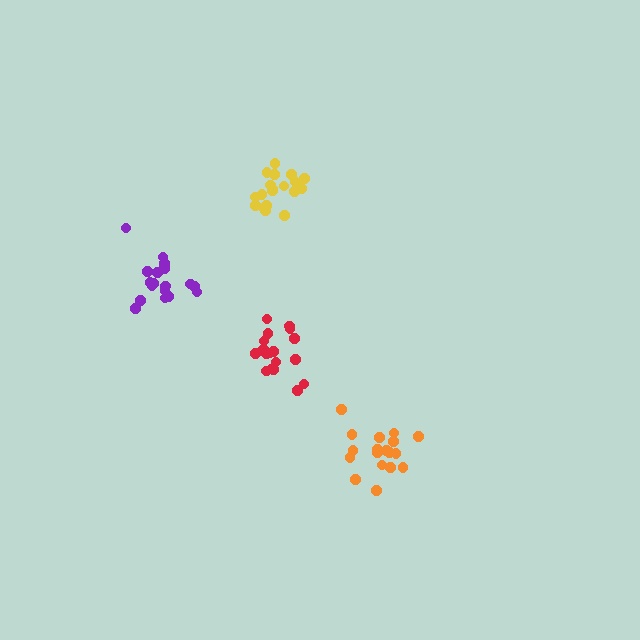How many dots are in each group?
Group 1: 18 dots, Group 2: 18 dots, Group 3: 19 dots, Group 4: 18 dots (73 total).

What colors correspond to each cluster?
The clusters are colored: orange, red, yellow, purple.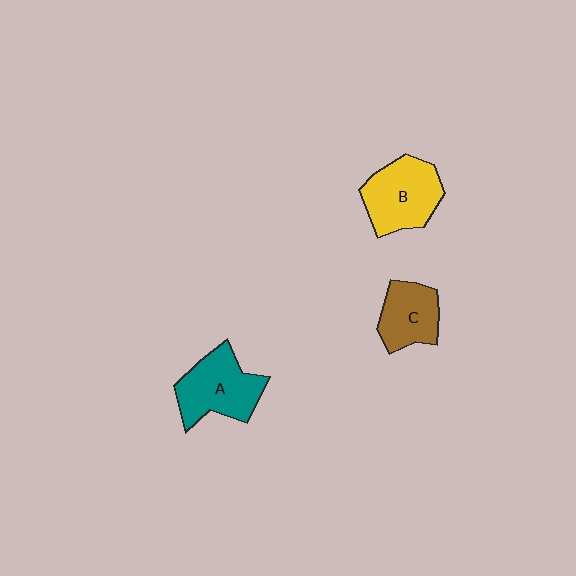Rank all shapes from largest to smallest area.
From largest to smallest: A (teal), B (yellow), C (brown).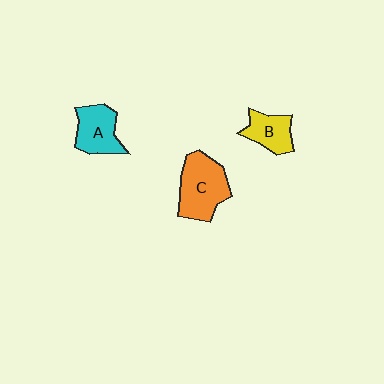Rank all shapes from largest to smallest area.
From largest to smallest: C (orange), A (cyan), B (yellow).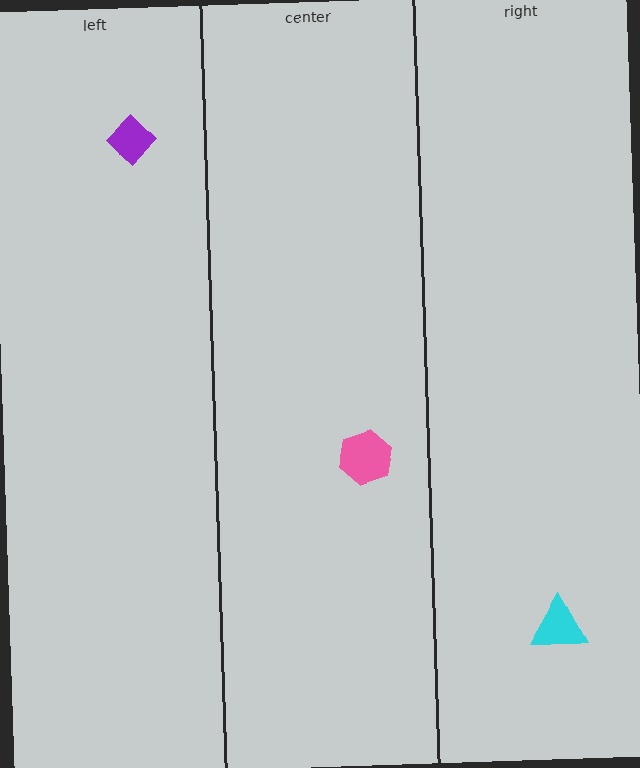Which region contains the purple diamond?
The left region.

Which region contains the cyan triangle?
The right region.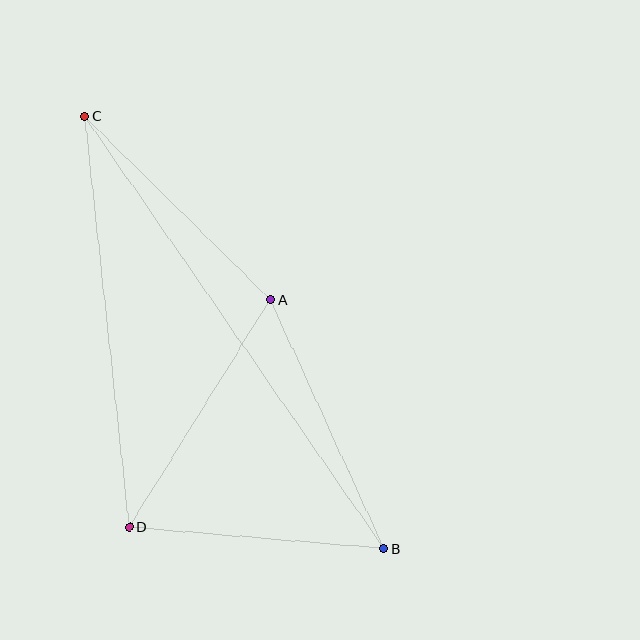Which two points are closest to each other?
Points B and D are closest to each other.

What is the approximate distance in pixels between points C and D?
The distance between C and D is approximately 413 pixels.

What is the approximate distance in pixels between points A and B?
The distance between A and B is approximately 273 pixels.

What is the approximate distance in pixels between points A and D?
The distance between A and D is approximately 268 pixels.